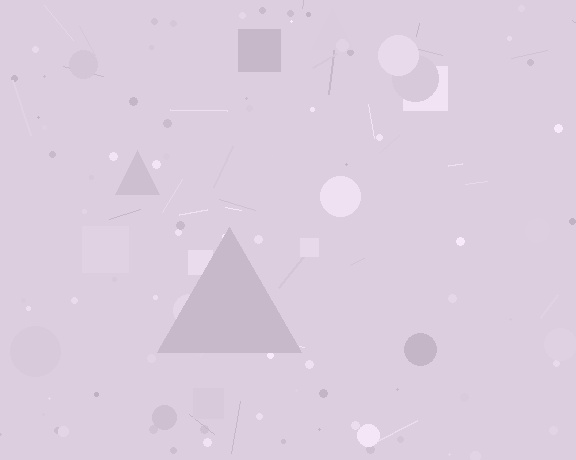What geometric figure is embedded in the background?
A triangle is embedded in the background.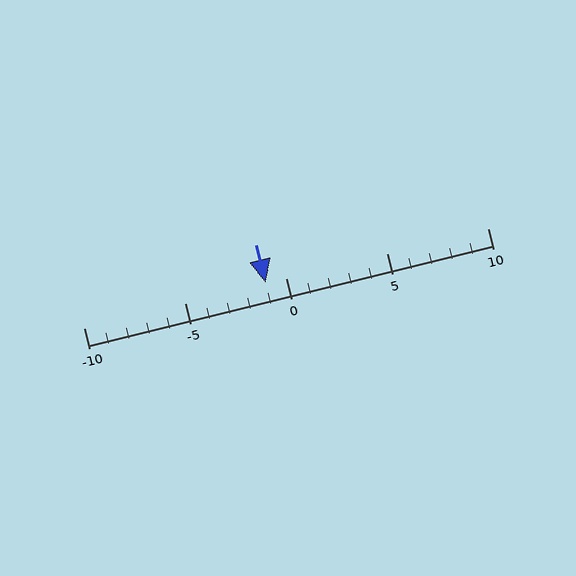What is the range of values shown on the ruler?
The ruler shows values from -10 to 10.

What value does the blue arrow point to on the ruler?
The blue arrow points to approximately -1.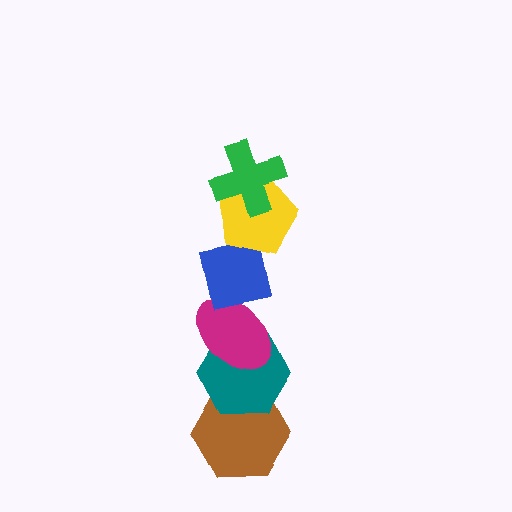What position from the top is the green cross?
The green cross is 1st from the top.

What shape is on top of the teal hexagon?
The magenta ellipse is on top of the teal hexagon.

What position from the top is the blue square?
The blue square is 3rd from the top.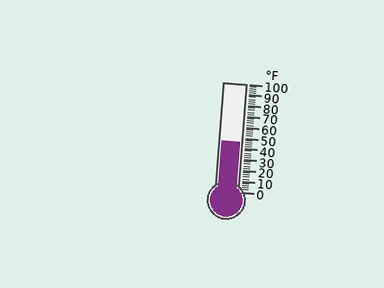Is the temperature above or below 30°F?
The temperature is above 30°F.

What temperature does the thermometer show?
The thermometer shows approximately 46°F.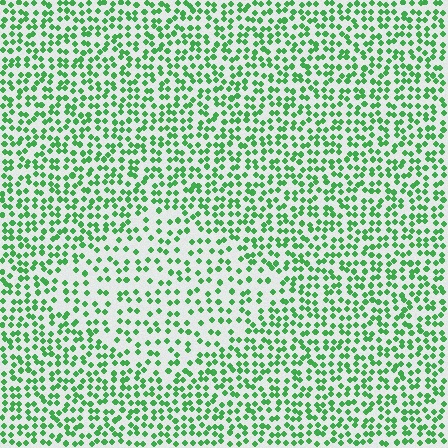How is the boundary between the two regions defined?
The boundary is defined by a change in element density (approximately 1.7x ratio). All elements are the same color, size, and shape.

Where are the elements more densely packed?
The elements are more densely packed outside the diamond boundary.